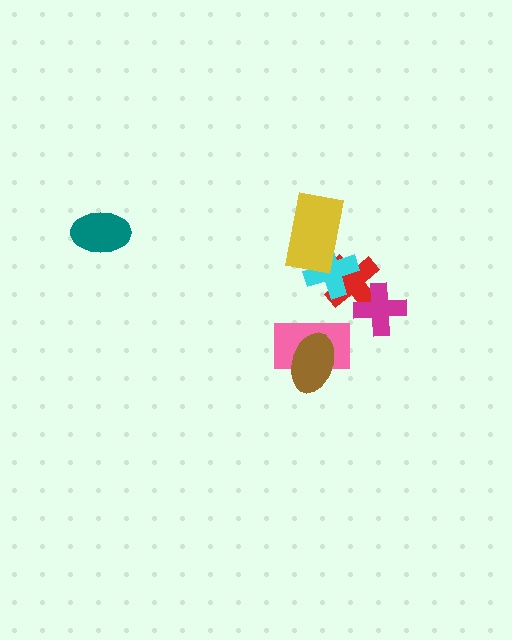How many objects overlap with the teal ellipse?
0 objects overlap with the teal ellipse.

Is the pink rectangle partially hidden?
Yes, it is partially covered by another shape.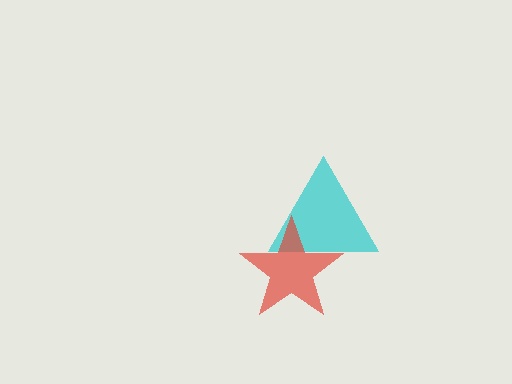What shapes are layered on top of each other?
The layered shapes are: a cyan triangle, a red star.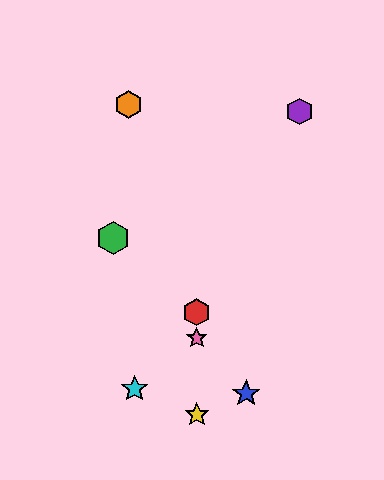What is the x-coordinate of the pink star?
The pink star is at x≈197.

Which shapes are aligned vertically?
The red hexagon, the yellow star, the pink star are aligned vertically.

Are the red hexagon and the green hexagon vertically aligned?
No, the red hexagon is at x≈197 and the green hexagon is at x≈113.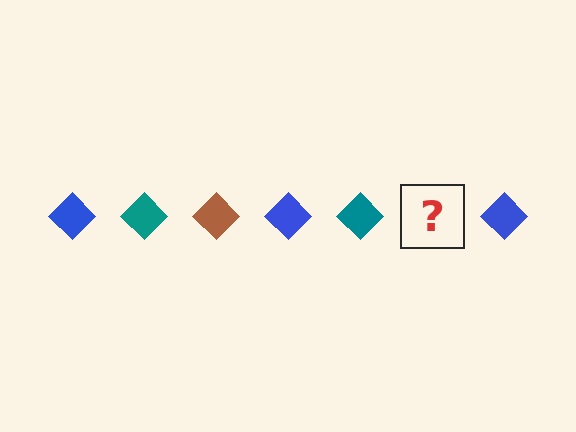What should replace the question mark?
The question mark should be replaced with a brown diamond.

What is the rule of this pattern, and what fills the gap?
The rule is that the pattern cycles through blue, teal, brown diamonds. The gap should be filled with a brown diamond.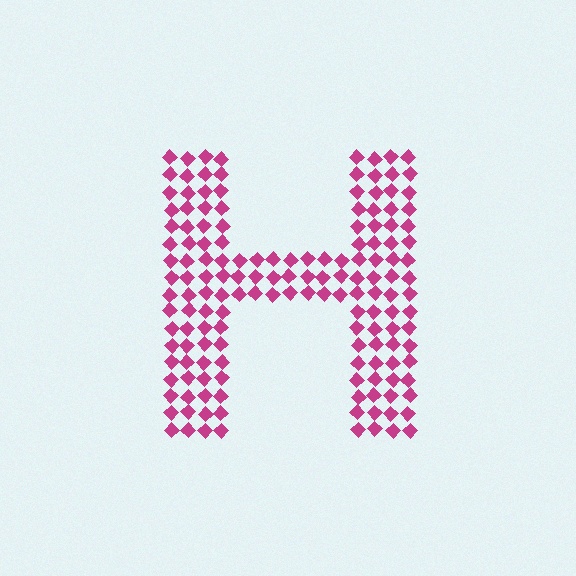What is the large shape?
The large shape is the letter H.